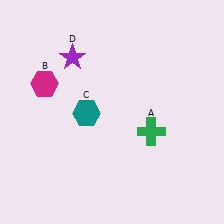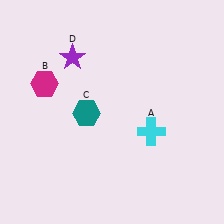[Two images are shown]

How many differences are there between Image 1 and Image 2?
There is 1 difference between the two images.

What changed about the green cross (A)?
In Image 1, A is green. In Image 2, it changed to cyan.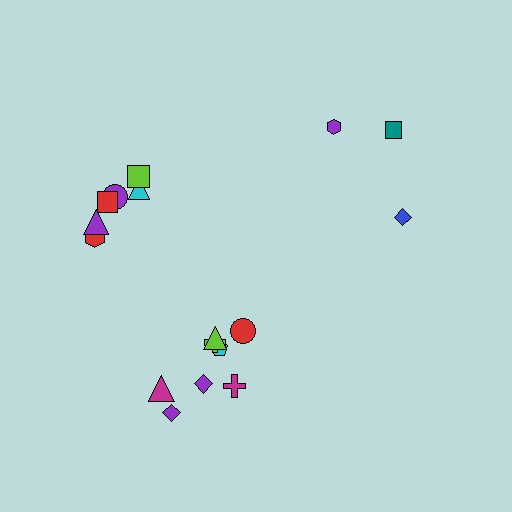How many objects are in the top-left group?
There are 6 objects.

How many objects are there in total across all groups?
There are 17 objects.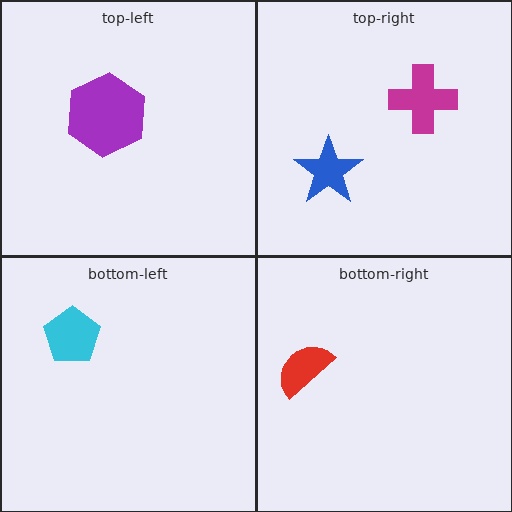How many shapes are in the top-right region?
2.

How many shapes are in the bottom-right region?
1.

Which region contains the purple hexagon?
The top-left region.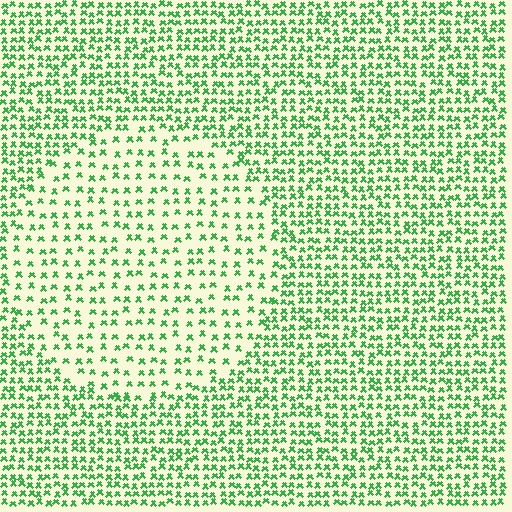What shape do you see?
I see a circle.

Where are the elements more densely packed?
The elements are more densely packed outside the circle boundary.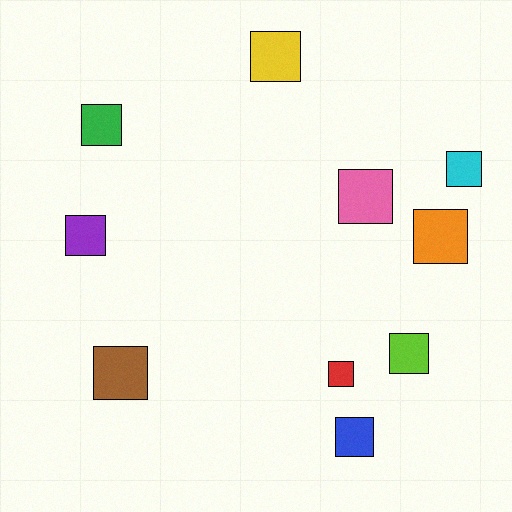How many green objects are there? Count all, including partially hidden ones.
There is 1 green object.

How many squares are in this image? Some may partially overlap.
There are 10 squares.